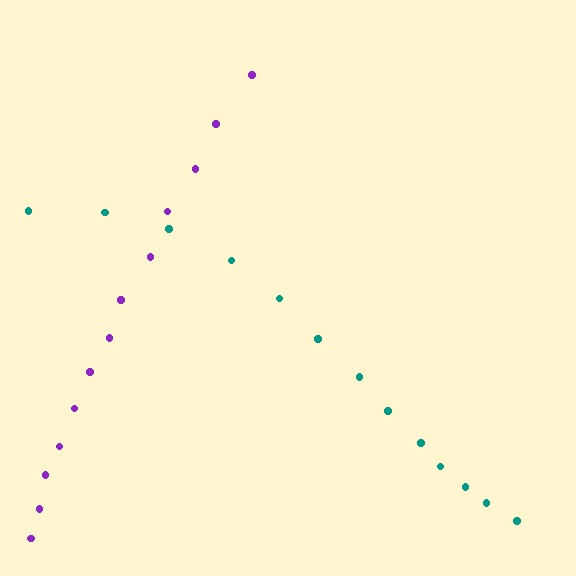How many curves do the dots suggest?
There are 2 distinct paths.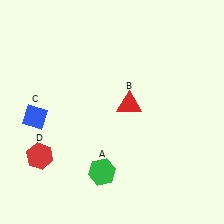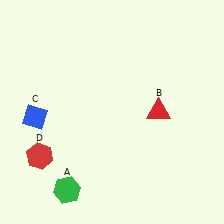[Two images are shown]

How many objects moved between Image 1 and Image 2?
2 objects moved between the two images.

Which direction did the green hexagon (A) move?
The green hexagon (A) moved left.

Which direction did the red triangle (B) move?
The red triangle (B) moved right.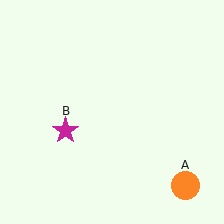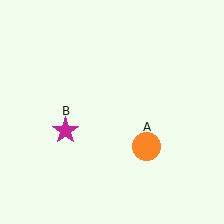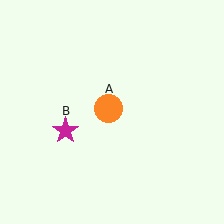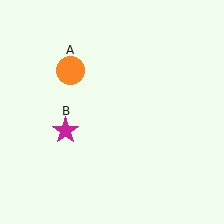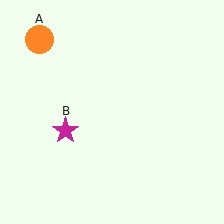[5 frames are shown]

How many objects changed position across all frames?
1 object changed position: orange circle (object A).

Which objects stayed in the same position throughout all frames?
Magenta star (object B) remained stationary.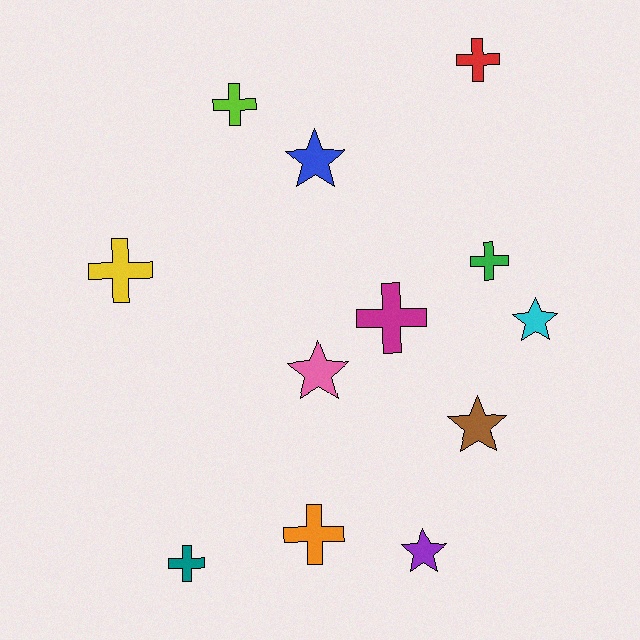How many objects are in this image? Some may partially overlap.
There are 12 objects.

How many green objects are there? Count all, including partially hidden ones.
There is 1 green object.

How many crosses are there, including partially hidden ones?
There are 7 crosses.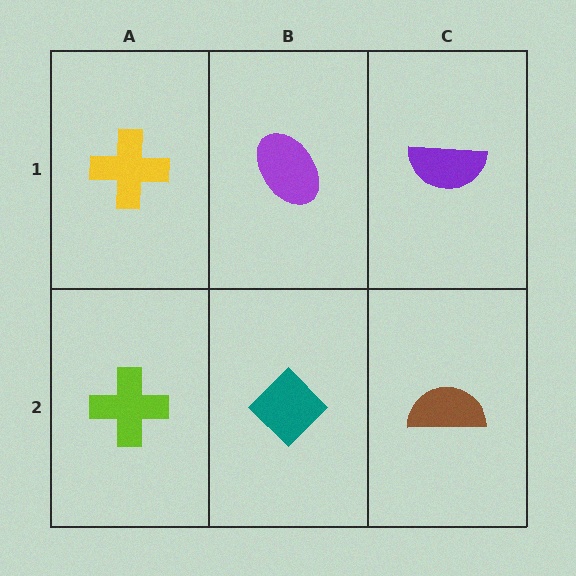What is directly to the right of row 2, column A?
A teal diamond.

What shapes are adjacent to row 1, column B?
A teal diamond (row 2, column B), a yellow cross (row 1, column A), a purple semicircle (row 1, column C).